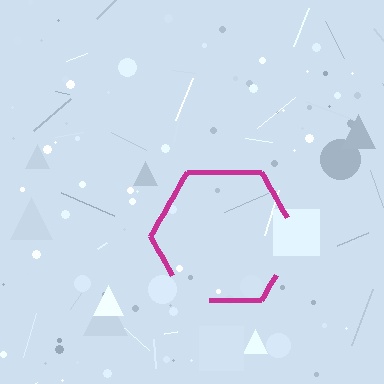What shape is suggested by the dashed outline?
The dashed outline suggests a hexagon.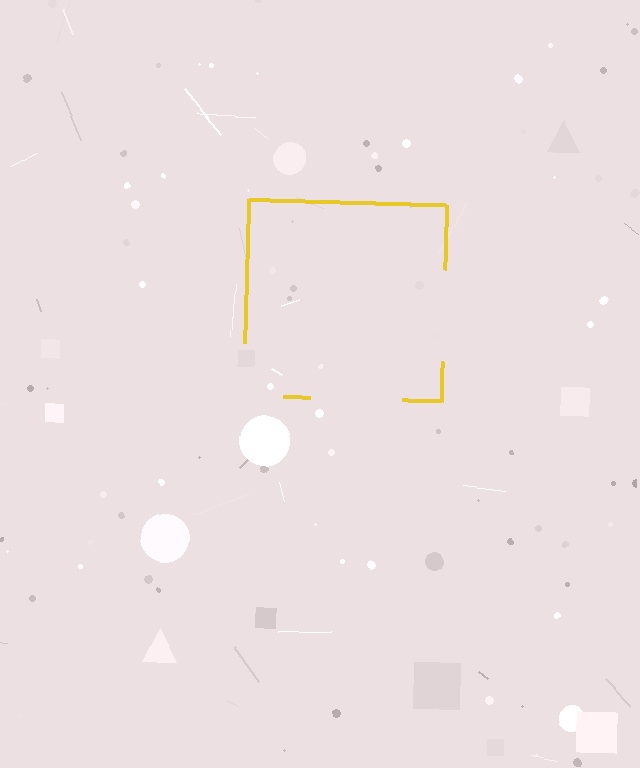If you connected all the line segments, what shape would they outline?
They would outline a square.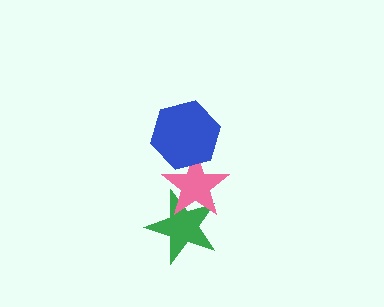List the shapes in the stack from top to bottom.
From top to bottom: the blue hexagon, the pink star, the green star.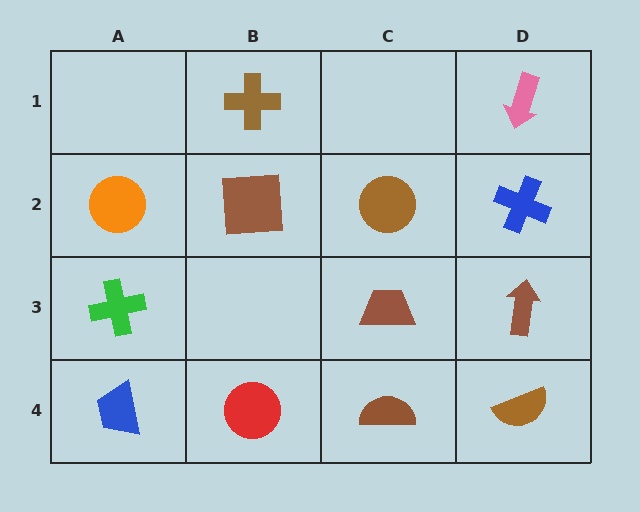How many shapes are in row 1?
2 shapes.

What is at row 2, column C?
A brown circle.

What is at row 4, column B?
A red circle.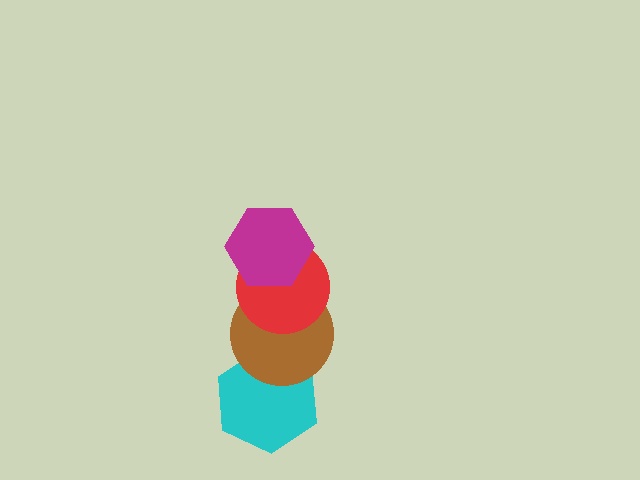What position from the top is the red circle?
The red circle is 2nd from the top.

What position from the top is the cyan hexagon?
The cyan hexagon is 4th from the top.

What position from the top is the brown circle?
The brown circle is 3rd from the top.